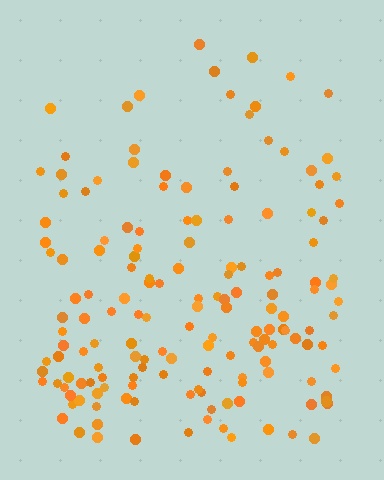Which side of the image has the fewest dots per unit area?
The top.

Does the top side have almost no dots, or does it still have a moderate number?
Still a moderate number, just noticeably fewer than the bottom.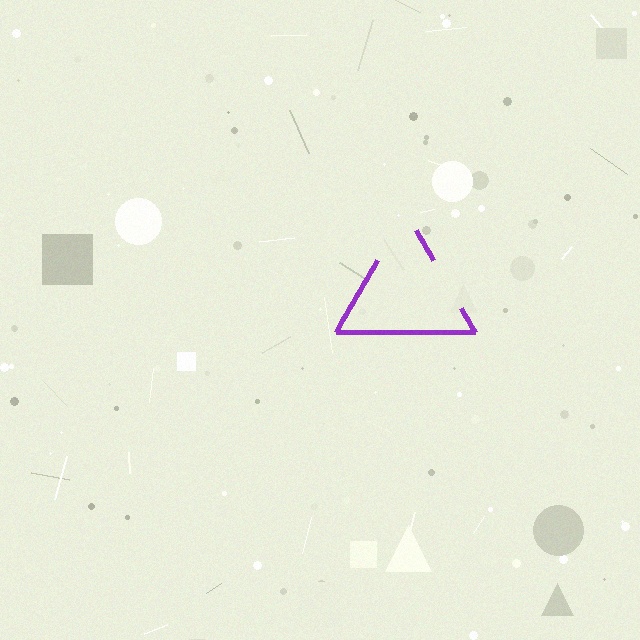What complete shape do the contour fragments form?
The contour fragments form a triangle.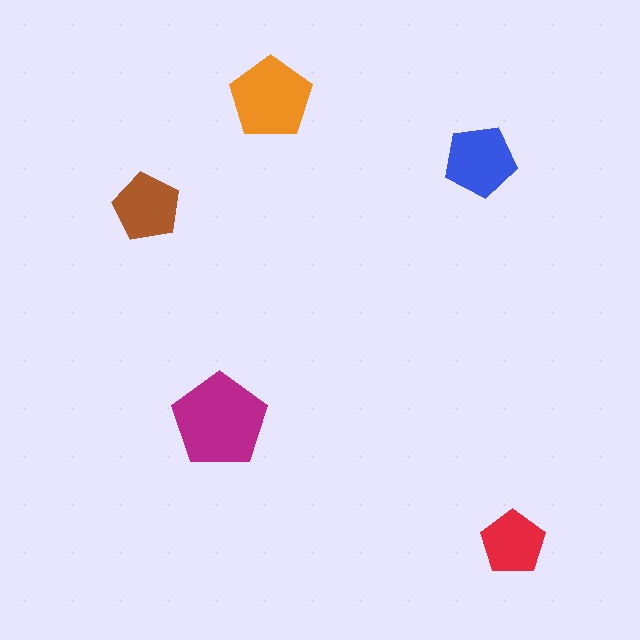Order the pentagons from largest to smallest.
the magenta one, the orange one, the blue one, the brown one, the red one.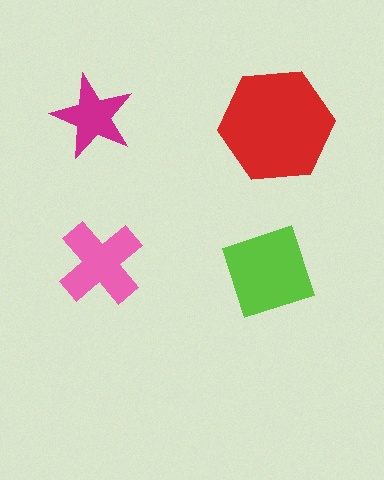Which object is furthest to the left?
The magenta star is leftmost.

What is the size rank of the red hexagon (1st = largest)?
1st.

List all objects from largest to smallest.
The red hexagon, the lime square, the pink cross, the magenta star.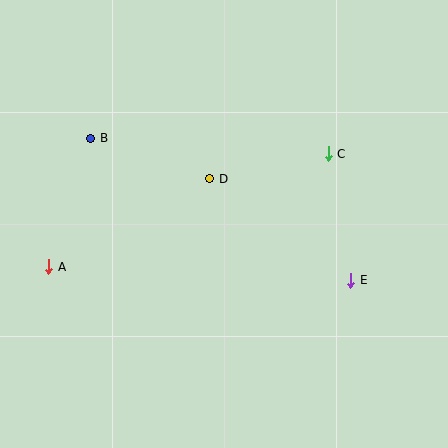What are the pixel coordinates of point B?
Point B is at (91, 138).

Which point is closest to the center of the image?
Point D at (210, 179) is closest to the center.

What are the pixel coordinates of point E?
Point E is at (351, 280).